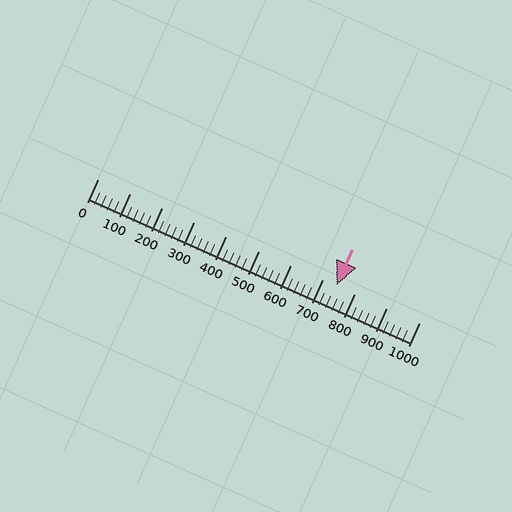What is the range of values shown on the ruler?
The ruler shows values from 0 to 1000.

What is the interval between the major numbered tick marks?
The major tick marks are spaced 100 units apart.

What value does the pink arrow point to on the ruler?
The pink arrow points to approximately 744.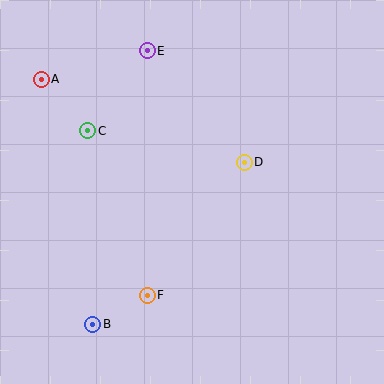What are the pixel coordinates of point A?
Point A is at (41, 79).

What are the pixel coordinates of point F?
Point F is at (147, 295).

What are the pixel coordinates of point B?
Point B is at (93, 324).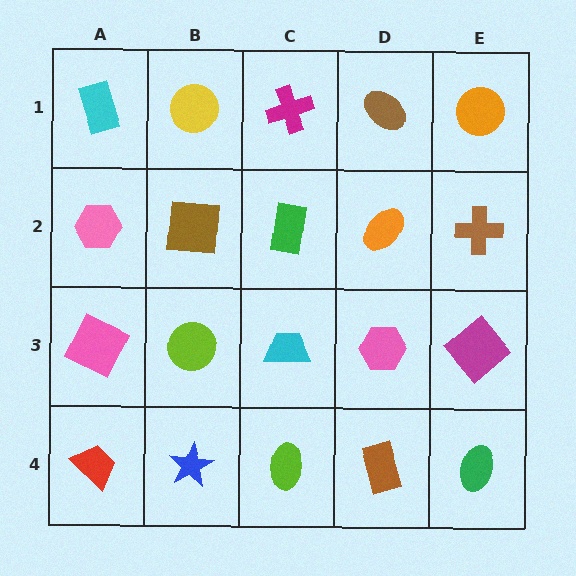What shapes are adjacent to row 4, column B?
A lime circle (row 3, column B), a red trapezoid (row 4, column A), a lime ellipse (row 4, column C).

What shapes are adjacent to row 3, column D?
An orange ellipse (row 2, column D), a brown rectangle (row 4, column D), a cyan trapezoid (row 3, column C), a magenta diamond (row 3, column E).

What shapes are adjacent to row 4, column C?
A cyan trapezoid (row 3, column C), a blue star (row 4, column B), a brown rectangle (row 4, column D).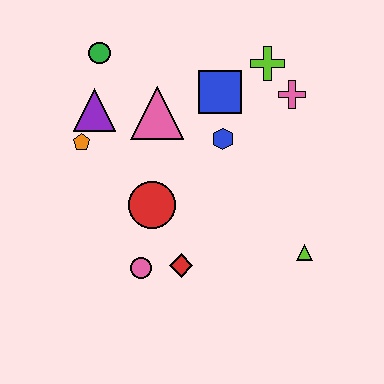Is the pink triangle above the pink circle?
Yes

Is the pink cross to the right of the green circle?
Yes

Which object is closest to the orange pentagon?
The purple triangle is closest to the orange pentagon.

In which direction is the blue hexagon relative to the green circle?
The blue hexagon is to the right of the green circle.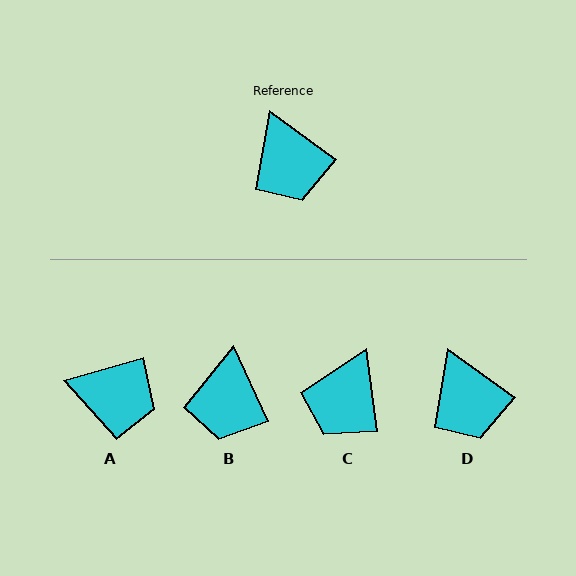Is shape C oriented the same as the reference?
No, it is off by about 47 degrees.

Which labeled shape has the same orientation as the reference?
D.